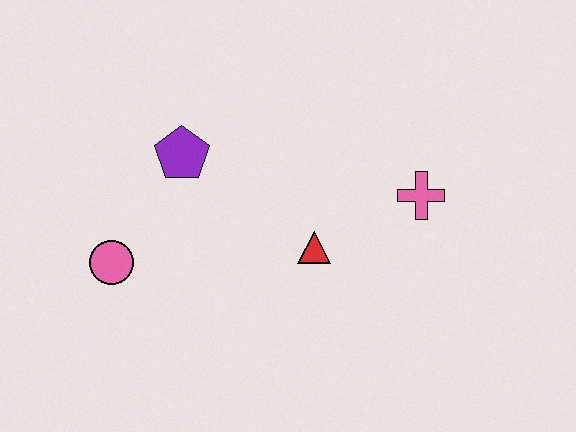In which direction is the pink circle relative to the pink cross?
The pink circle is to the left of the pink cross.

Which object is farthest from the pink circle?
The pink cross is farthest from the pink circle.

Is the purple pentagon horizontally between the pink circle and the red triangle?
Yes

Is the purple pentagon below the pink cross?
No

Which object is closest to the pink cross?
The red triangle is closest to the pink cross.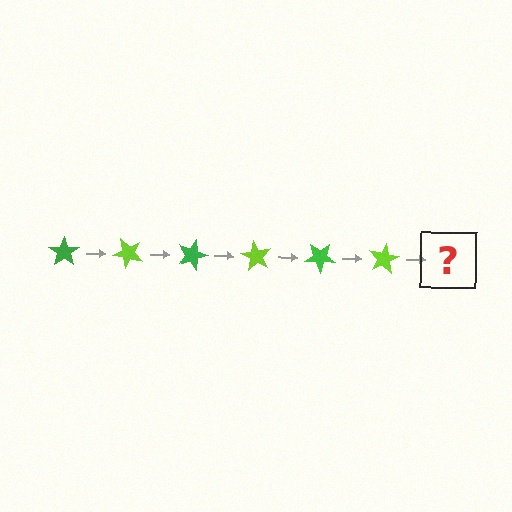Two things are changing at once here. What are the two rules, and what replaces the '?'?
The two rules are that it rotates 45 degrees each step and the color cycles through green and lime. The '?' should be a green star, rotated 270 degrees from the start.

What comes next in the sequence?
The next element should be a green star, rotated 270 degrees from the start.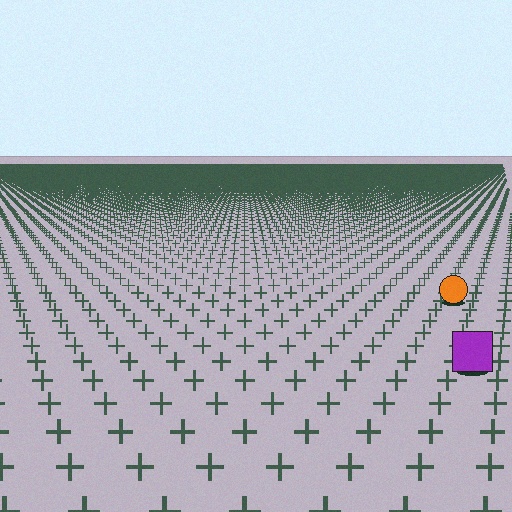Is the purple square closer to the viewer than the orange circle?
Yes. The purple square is closer — you can tell from the texture gradient: the ground texture is coarser near it.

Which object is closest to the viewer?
The purple square is closest. The texture marks near it are larger and more spread out.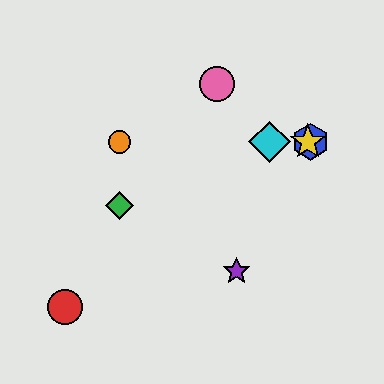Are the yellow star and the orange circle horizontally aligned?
Yes, both are at y≈142.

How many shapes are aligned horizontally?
4 shapes (the blue hexagon, the yellow star, the orange circle, the cyan diamond) are aligned horizontally.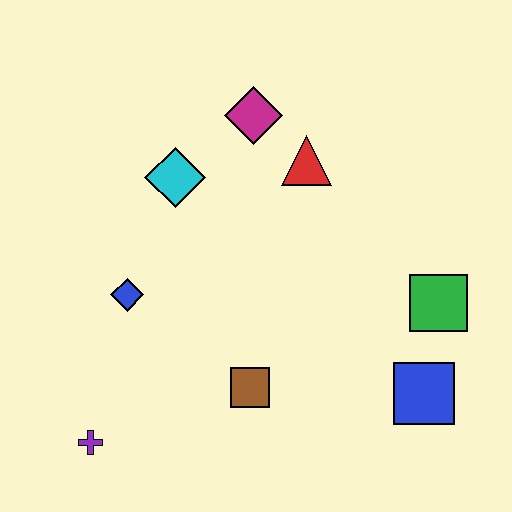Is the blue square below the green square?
Yes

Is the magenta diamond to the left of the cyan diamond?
No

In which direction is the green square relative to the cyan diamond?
The green square is to the right of the cyan diamond.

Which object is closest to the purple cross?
The blue diamond is closest to the purple cross.